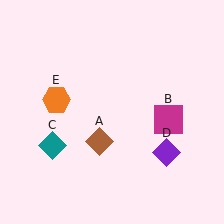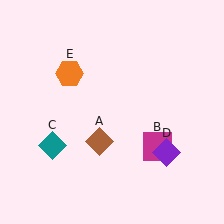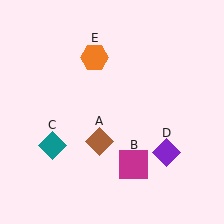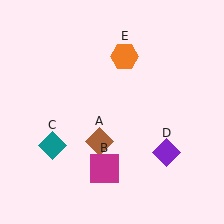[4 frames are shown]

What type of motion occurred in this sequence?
The magenta square (object B), orange hexagon (object E) rotated clockwise around the center of the scene.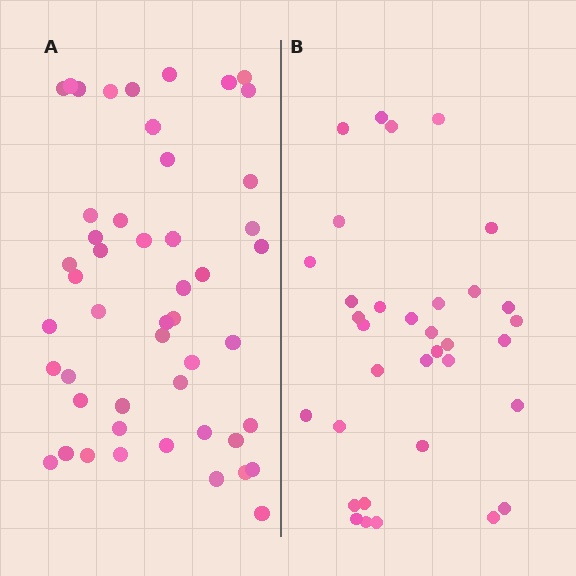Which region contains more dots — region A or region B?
Region A (the left region) has more dots.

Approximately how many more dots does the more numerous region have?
Region A has approximately 15 more dots than region B.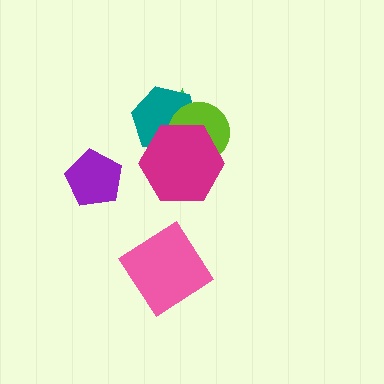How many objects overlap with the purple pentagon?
0 objects overlap with the purple pentagon.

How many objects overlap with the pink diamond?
0 objects overlap with the pink diamond.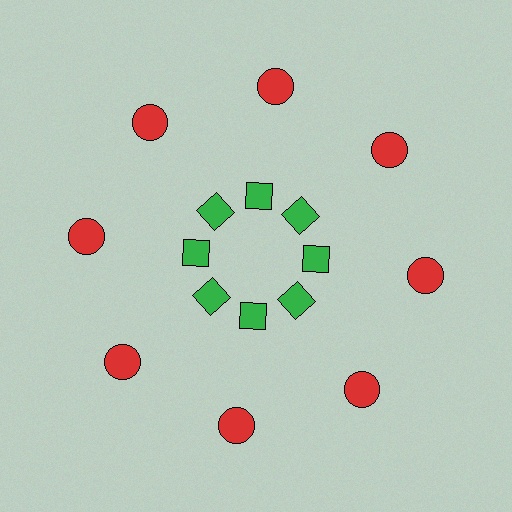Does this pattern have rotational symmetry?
Yes, this pattern has 8-fold rotational symmetry. It looks the same after rotating 45 degrees around the center.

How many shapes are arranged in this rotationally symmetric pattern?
There are 16 shapes, arranged in 8 groups of 2.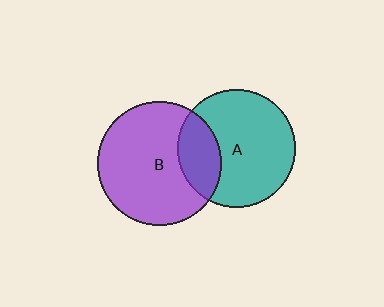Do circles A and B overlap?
Yes.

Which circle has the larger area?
Circle B (purple).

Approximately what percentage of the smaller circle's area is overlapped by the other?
Approximately 25%.